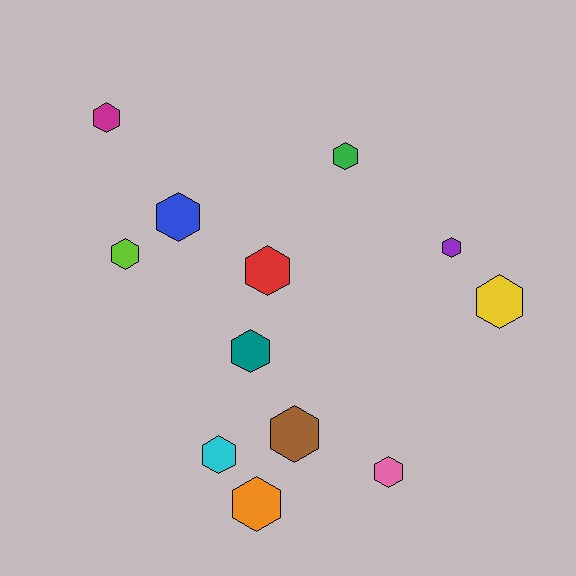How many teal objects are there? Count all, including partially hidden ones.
There is 1 teal object.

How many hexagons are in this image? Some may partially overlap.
There are 12 hexagons.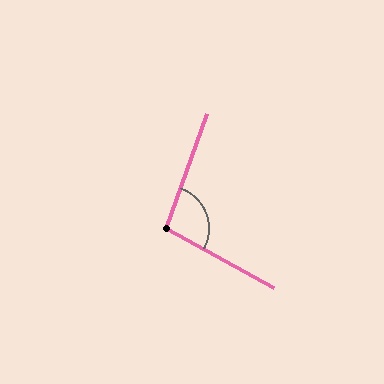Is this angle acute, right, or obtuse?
It is obtuse.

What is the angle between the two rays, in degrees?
Approximately 99 degrees.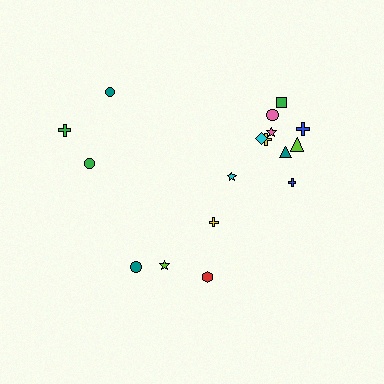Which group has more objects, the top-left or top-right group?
The top-right group.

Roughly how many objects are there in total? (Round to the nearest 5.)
Roughly 15 objects in total.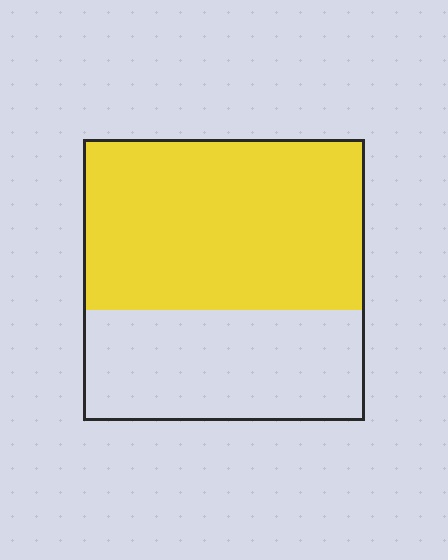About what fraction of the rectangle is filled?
About three fifths (3/5).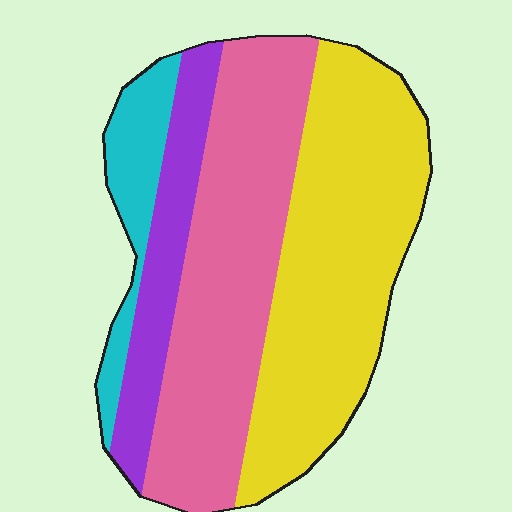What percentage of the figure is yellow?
Yellow takes up about two fifths (2/5) of the figure.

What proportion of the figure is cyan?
Cyan takes up less than a quarter of the figure.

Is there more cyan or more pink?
Pink.